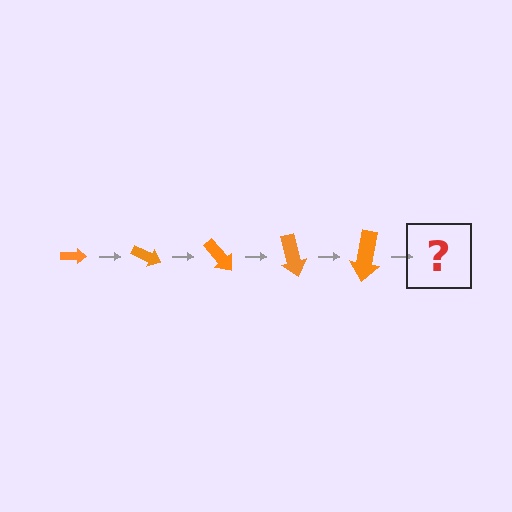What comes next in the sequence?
The next element should be an arrow, larger than the previous one and rotated 125 degrees from the start.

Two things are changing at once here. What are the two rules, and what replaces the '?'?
The two rules are that the arrow grows larger each step and it rotates 25 degrees each step. The '?' should be an arrow, larger than the previous one and rotated 125 degrees from the start.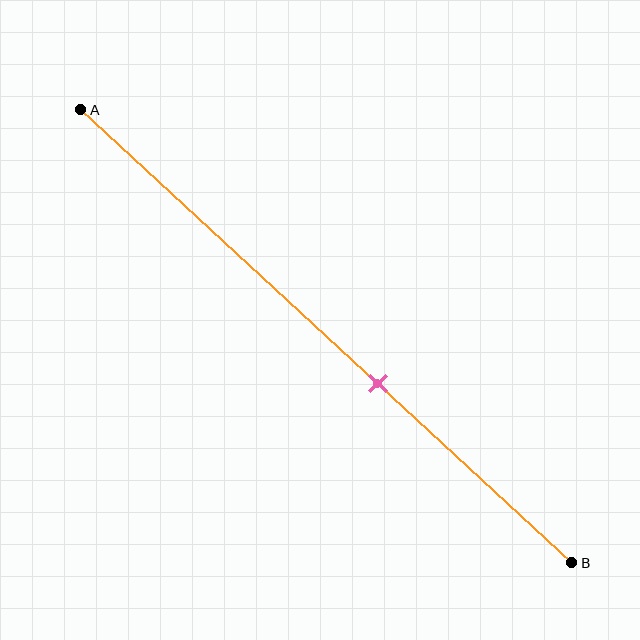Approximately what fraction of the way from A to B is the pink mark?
The pink mark is approximately 60% of the way from A to B.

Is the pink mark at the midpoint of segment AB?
No, the mark is at about 60% from A, not at the 50% midpoint.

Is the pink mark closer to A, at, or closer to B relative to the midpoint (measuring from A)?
The pink mark is closer to point B than the midpoint of segment AB.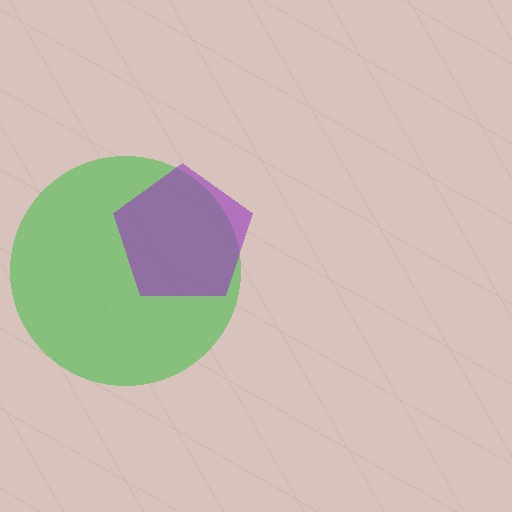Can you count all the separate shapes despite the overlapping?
Yes, there are 2 separate shapes.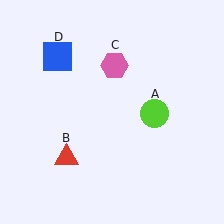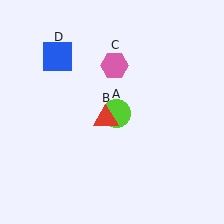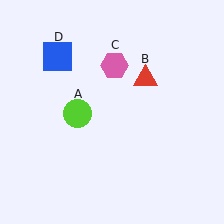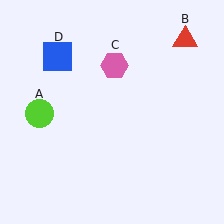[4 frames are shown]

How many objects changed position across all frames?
2 objects changed position: lime circle (object A), red triangle (object B).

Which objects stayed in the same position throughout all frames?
Pink hexagon (object C) and blue square (object D) remained stationary.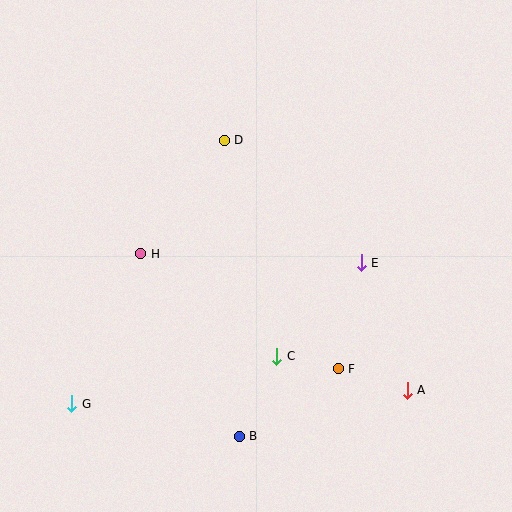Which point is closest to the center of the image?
Point C at (277, 356) is closest to the center.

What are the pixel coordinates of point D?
Point D is at (224, 140).